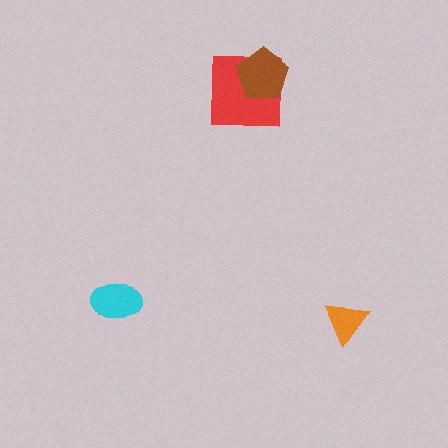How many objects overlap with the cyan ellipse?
0 objects overlap with the cyan ellipse.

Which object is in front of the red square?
The brown pentagon is in front of the red square.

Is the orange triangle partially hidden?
No, no other shape covers it.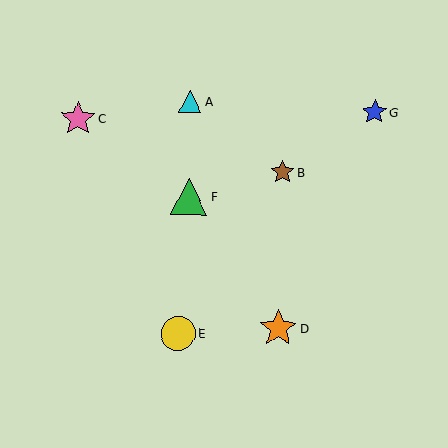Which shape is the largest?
The orange star (labeled D) is the largest.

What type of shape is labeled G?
Shape G is a blue star.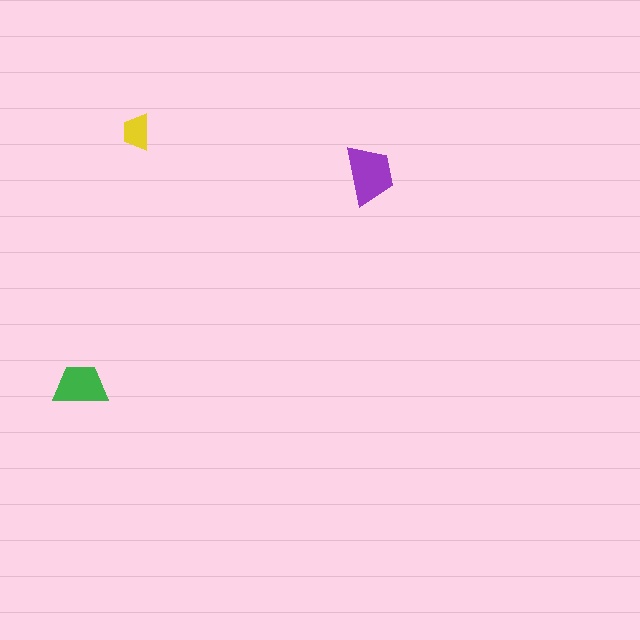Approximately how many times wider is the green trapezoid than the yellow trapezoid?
About 1.5 times wider.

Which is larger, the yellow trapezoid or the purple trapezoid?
The purple one.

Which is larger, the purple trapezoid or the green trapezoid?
The purple one.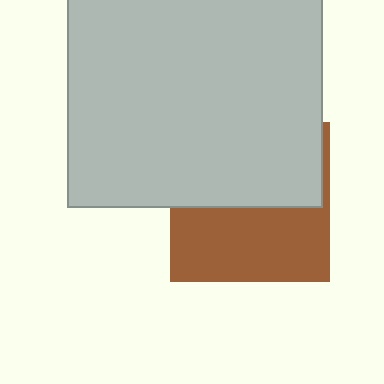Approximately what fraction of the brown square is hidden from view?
Roughly 52% of the brown square is hidden behind the light gray rectangle.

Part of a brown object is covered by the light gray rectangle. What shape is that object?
It is a square.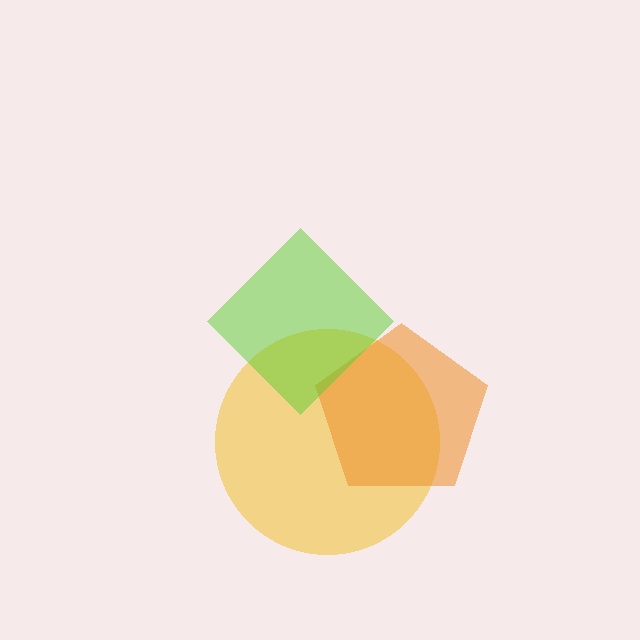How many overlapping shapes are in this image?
There are 3 overlapping shapes in the image.